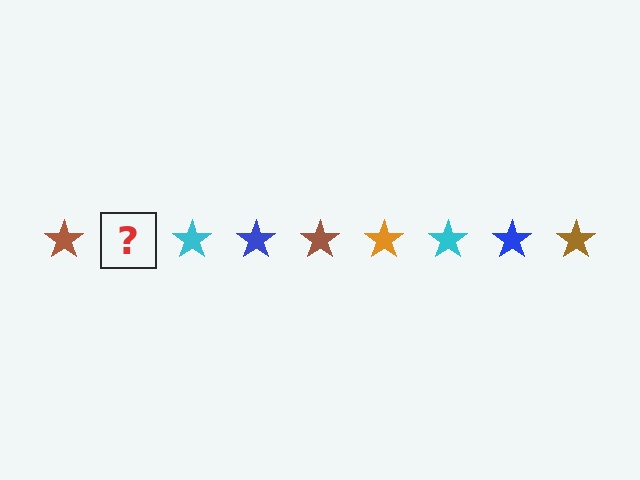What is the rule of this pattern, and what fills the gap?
The rule is that the pattern cycles through brown, orange, cyan, blue stars. The gap should be filled with an orange star.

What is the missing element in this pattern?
The missing element is an orange star.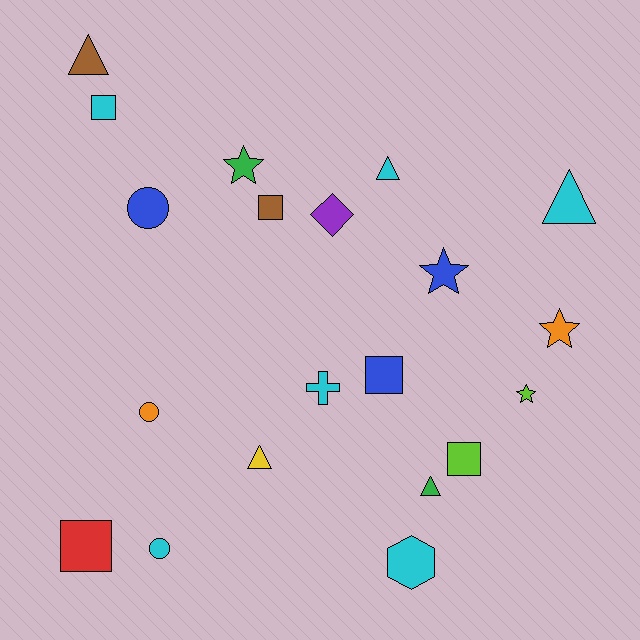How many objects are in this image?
There are 20 objects.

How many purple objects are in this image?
There is 1 purple object.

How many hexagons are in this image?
There is 1 hexagon.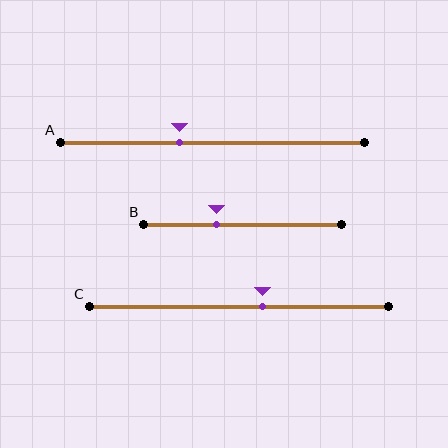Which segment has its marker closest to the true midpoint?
Segment C has its marker closest to the true midpoint.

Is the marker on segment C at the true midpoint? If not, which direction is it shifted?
No, the marker on segment C is shifted to the right by about 8% of the segment length.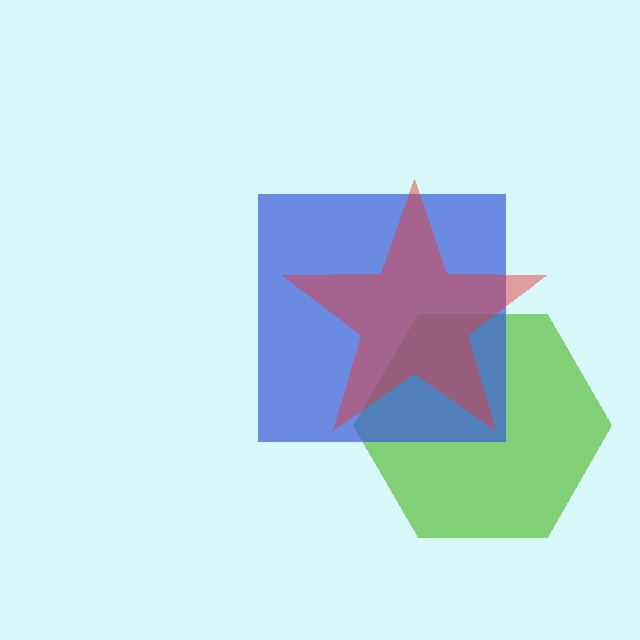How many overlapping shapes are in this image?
There are 3 overlapping shapes in the image.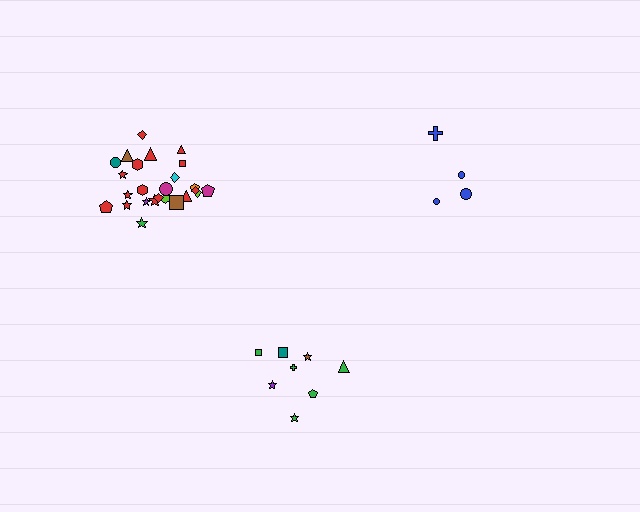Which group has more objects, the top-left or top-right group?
The top-left group.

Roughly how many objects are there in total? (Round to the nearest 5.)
Roughly 35 objects in total.